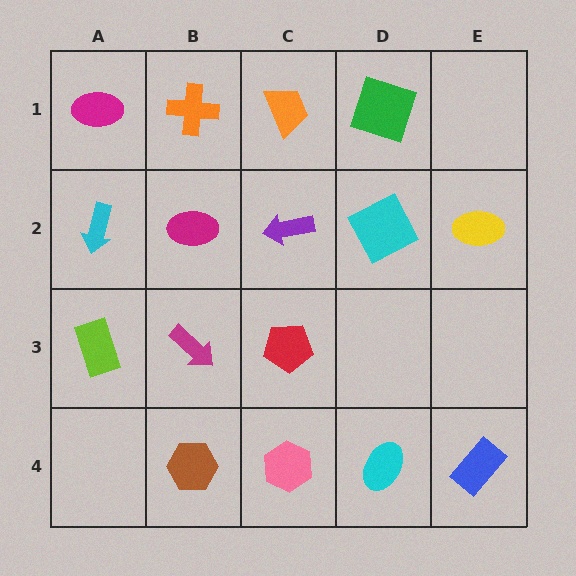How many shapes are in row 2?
5 shapes.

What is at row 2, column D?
A cyan square.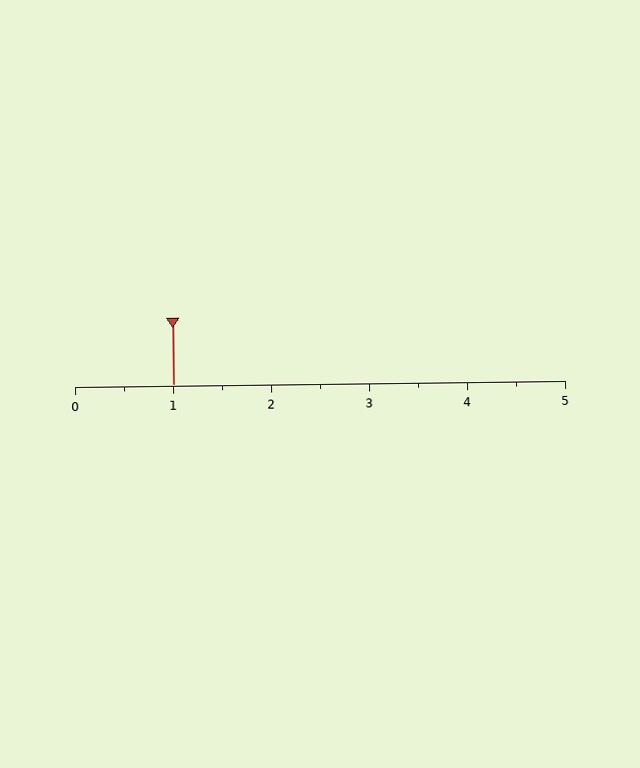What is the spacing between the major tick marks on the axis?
The major ticks are spaced 1 apart.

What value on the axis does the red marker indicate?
The marker indicates approximately 1.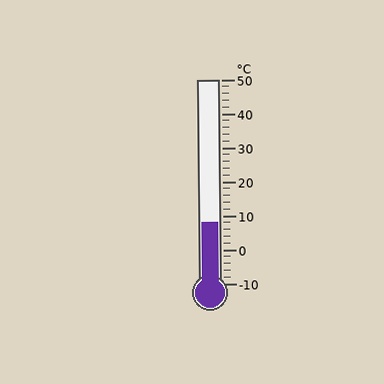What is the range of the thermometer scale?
The thermometer scale ranges from -10°C to 50°C.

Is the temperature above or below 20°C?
The temperature is below 20°C.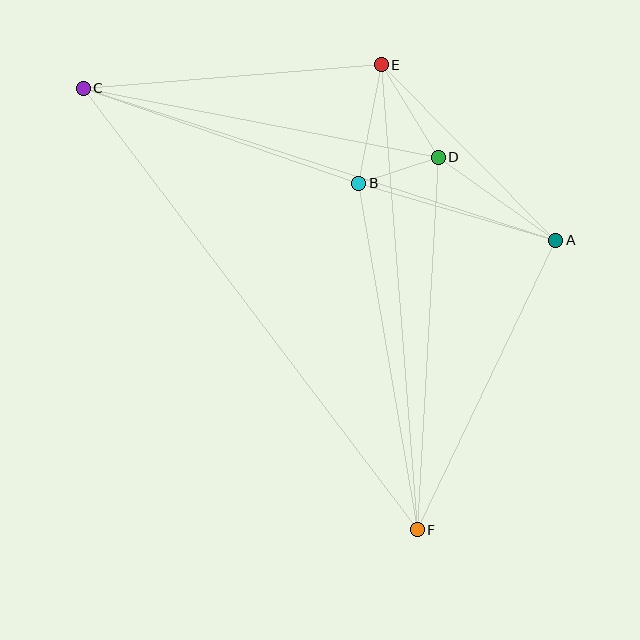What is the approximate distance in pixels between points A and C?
The distance between A and C is approximately 496 pixels.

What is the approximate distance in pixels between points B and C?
The distance between B and C is approximately 291 pixels.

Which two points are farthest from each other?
Points C and F are farthest from each other.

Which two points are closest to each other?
Points B and D are closest to each other.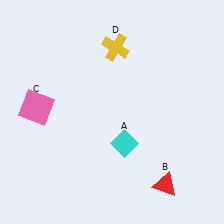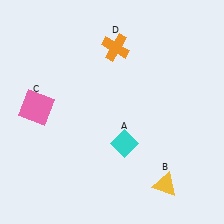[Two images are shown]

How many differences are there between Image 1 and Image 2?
There are 2 differences between the two images.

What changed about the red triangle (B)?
In Image 1, B is red. In Image 2, it changed to yellow.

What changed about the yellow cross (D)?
In Image 1, D is yellow. In Image 2, it changed to orange.